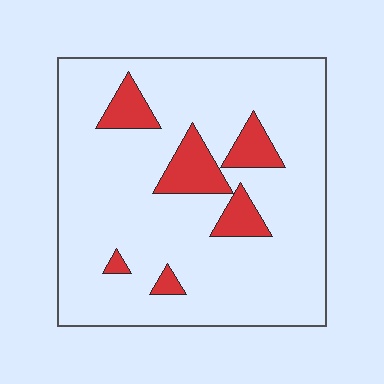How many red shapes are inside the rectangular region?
6.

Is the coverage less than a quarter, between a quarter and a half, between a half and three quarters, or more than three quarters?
Less than a quarter.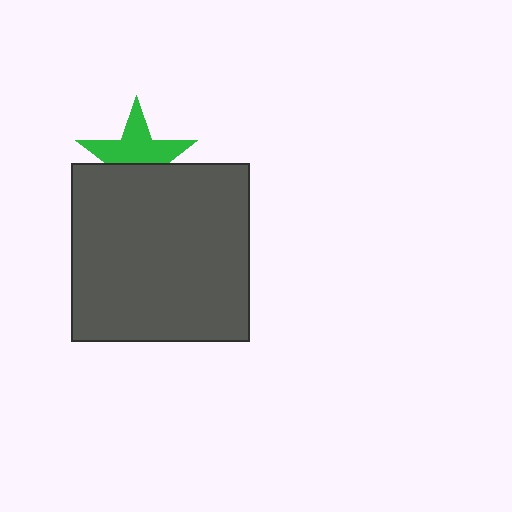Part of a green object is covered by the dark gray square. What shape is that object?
It is a star.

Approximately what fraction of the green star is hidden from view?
Roughly 41% of the green star is hidden behind the dark gray square.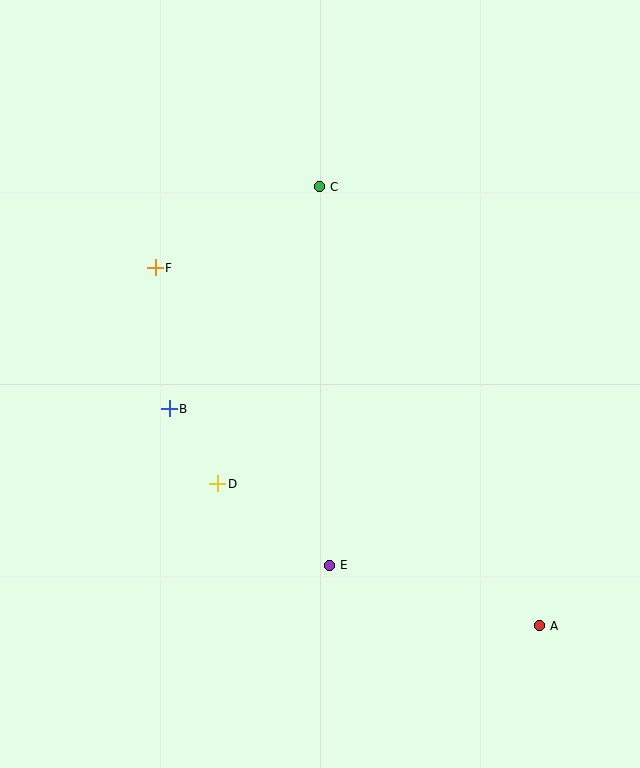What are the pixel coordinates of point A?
Point A is at (540, 626).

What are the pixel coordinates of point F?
Point F is at (155, 268).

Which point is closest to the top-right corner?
Point C is closest to the top-right corner.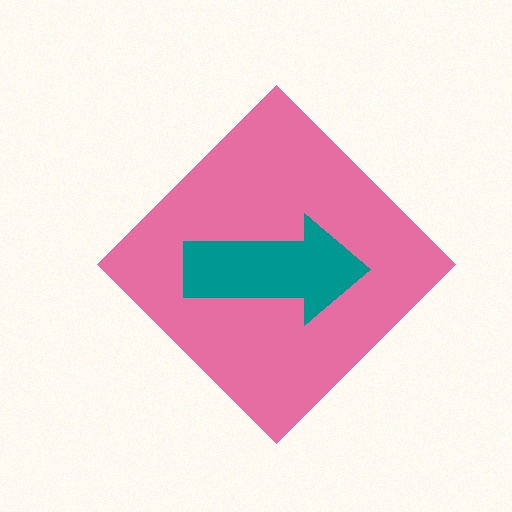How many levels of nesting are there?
2.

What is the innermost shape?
The teal arrow.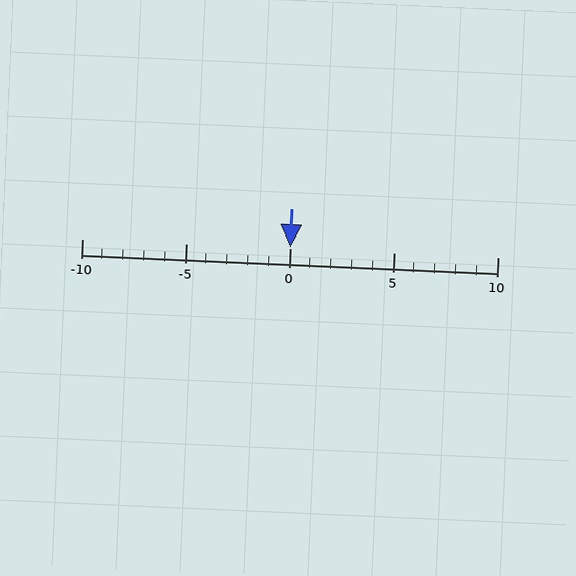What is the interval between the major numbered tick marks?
The major tick marks are spaced 5 units apart.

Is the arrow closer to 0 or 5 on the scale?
The arrow is closer to 0.